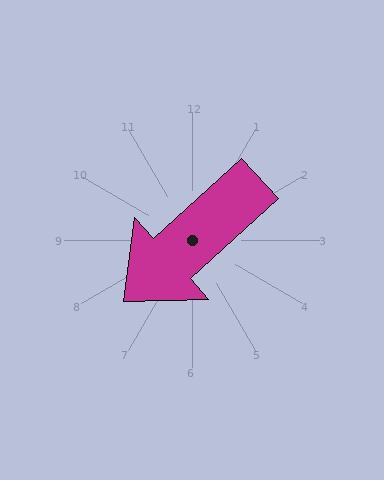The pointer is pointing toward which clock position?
Roughly 8 o'clock.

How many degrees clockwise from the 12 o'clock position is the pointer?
Approximately 228 degrees.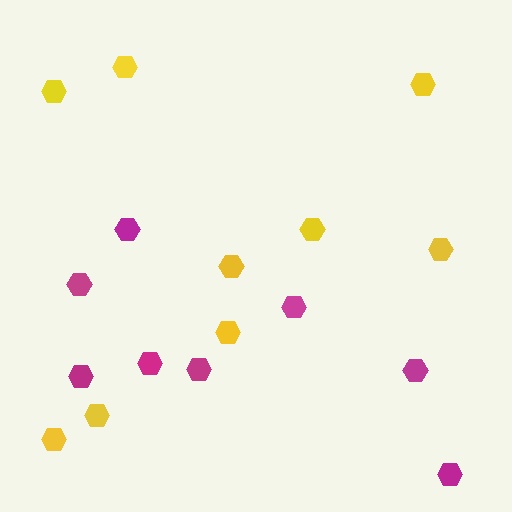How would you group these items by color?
There are 2 groups: one group of magenta hexagons (8) and one group of yellow hexagons (9).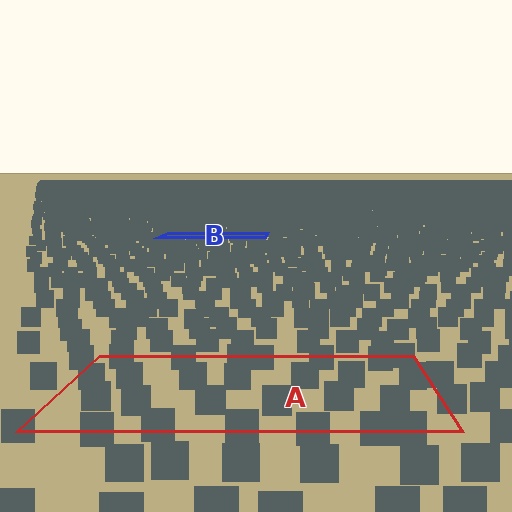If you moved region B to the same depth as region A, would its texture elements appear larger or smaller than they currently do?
They would appear larger. At a closer depth, the same texture elements are projected at a bigger on-screen size.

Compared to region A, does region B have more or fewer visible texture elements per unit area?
Region B has more texture elements per unit area — they are packed more densely because it is farther away.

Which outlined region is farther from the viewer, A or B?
Region B is farther from the viewer — the texture elements inside it appear smaller and more densely packed.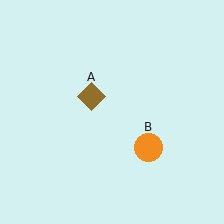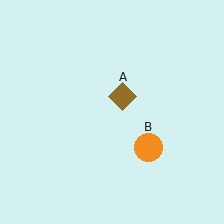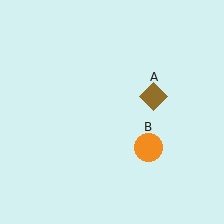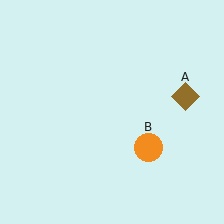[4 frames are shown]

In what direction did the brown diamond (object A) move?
The brown diamond (object A) moved right.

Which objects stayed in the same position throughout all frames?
Orange circle (object B) remained stationary.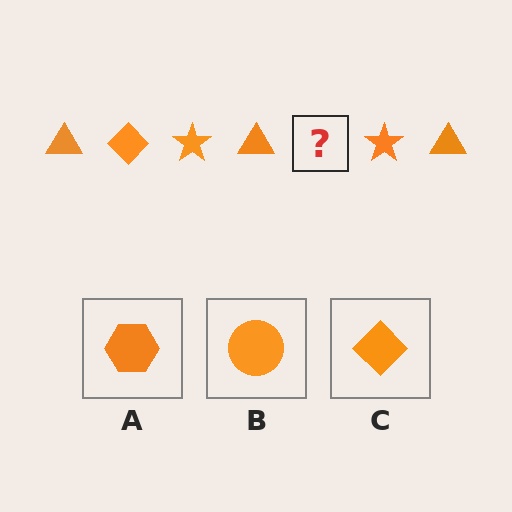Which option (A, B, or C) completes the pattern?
C.